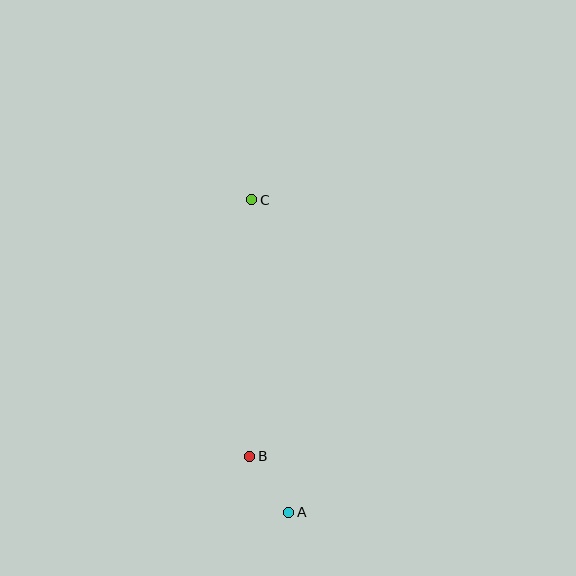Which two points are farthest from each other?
Points A and C are farthest from each other.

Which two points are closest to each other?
Points A and B are closest to each other.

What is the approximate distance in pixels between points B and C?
The distance between B and C is approximately 256 pixels.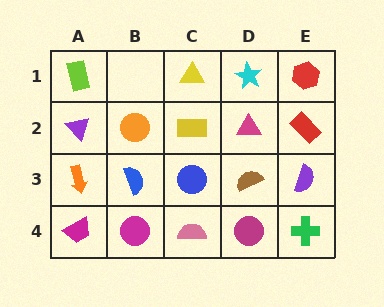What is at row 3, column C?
A blue circle.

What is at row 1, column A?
A lime rectangle.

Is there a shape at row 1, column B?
No, that cell is empty.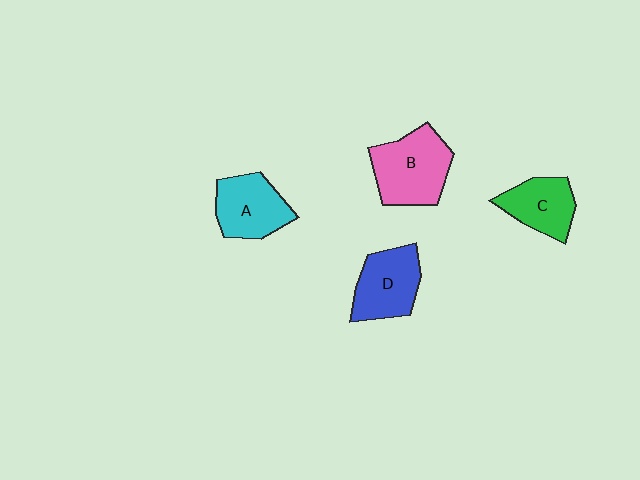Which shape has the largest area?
Shape B (pink).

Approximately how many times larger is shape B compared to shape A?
Approximately 1.3 times.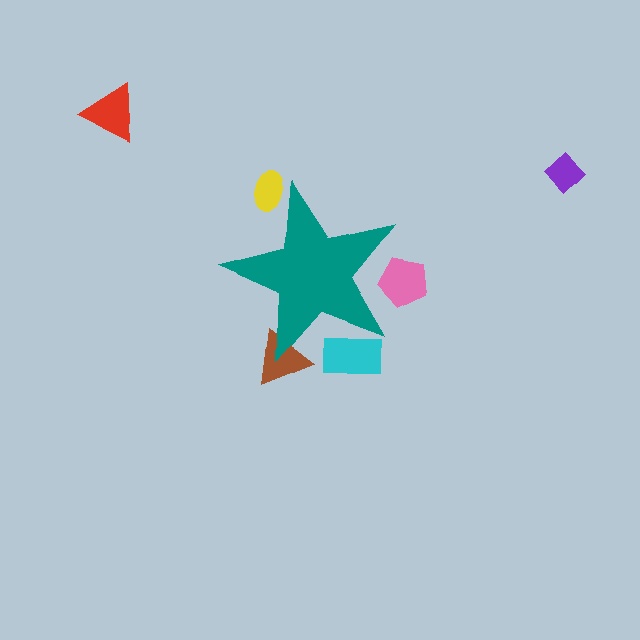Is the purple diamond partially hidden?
No, the purple diamond is fully visible.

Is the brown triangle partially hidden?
Yes, the brown triangle is partially hidden behind the teal star.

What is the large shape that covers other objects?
A teal star.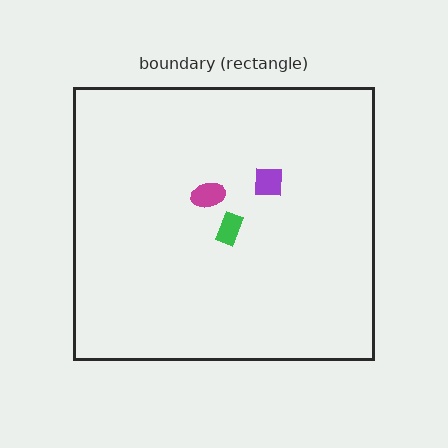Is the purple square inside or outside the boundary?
Inside.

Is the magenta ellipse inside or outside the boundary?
Inside.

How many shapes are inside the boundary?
3 inside, 0 outside.